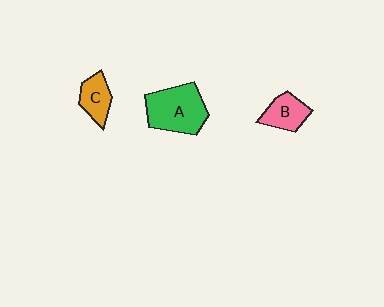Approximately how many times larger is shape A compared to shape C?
Approximately 2.0 times.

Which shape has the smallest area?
Shape C (orange).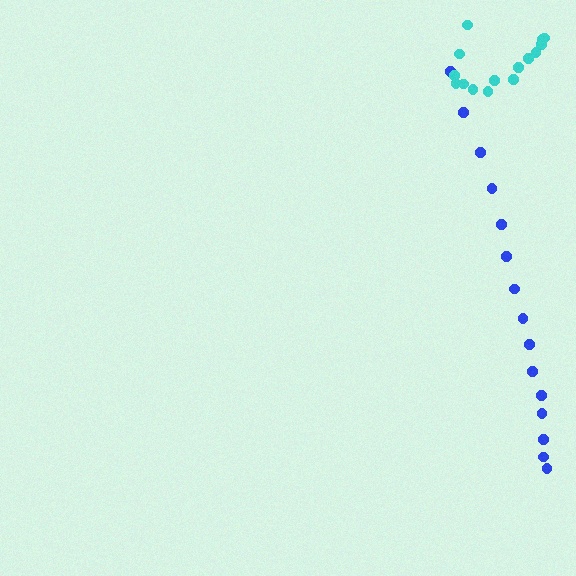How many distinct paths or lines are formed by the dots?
There are 2 distinct paths.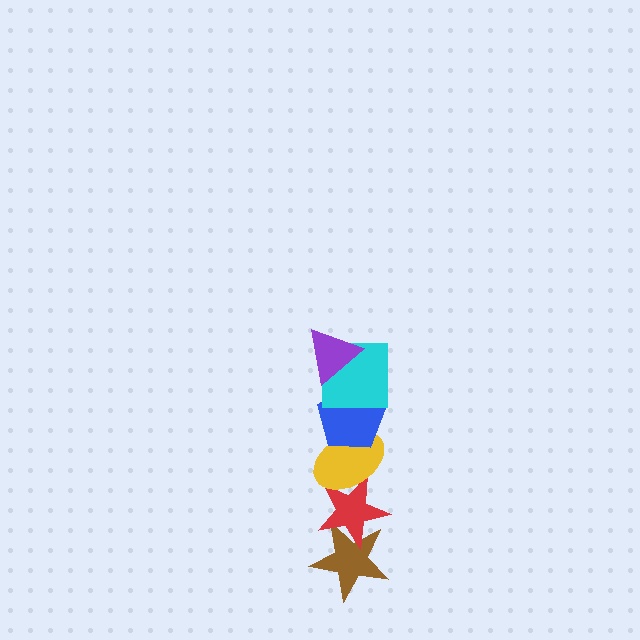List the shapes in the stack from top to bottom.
From top to bottom: the purple triangle, the cyan square, the blue pentagon, the yellow ellipse, the red star, the brown star.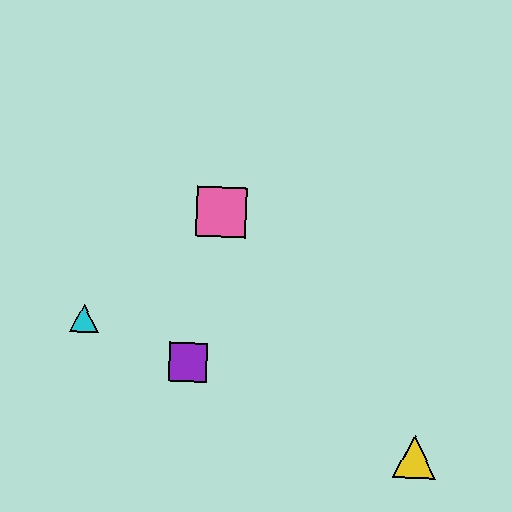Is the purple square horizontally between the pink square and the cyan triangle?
Yes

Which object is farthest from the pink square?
The yellow triangle is farthest from the pink square.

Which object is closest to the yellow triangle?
The purple square is closest to the yellow triangle.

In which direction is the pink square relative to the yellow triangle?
The pink square is above the yellow triangle.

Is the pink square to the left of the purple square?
No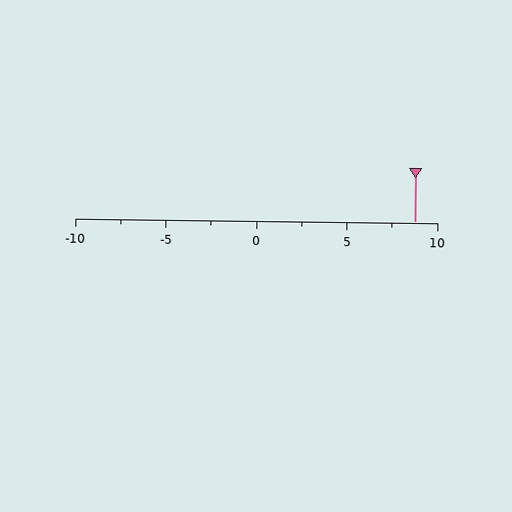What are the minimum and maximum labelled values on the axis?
The axis runs from -10 to 10.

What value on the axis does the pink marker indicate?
The marker indicates approximately 8.8.